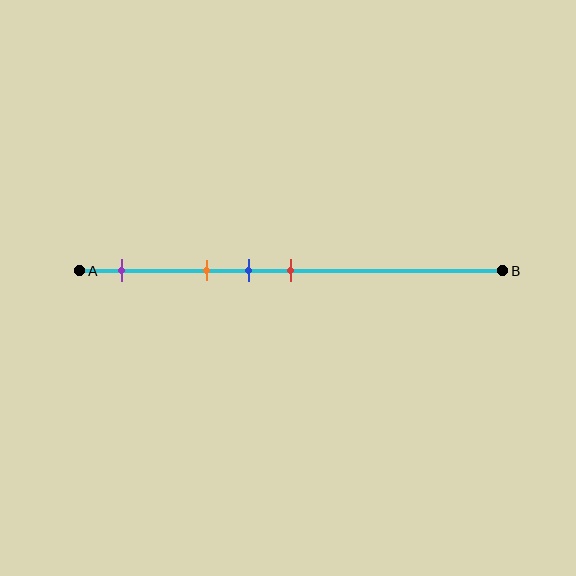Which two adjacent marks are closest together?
The blue and red marks are the closest adjacent pair.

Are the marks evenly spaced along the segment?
No, the marks are not evenly spaced.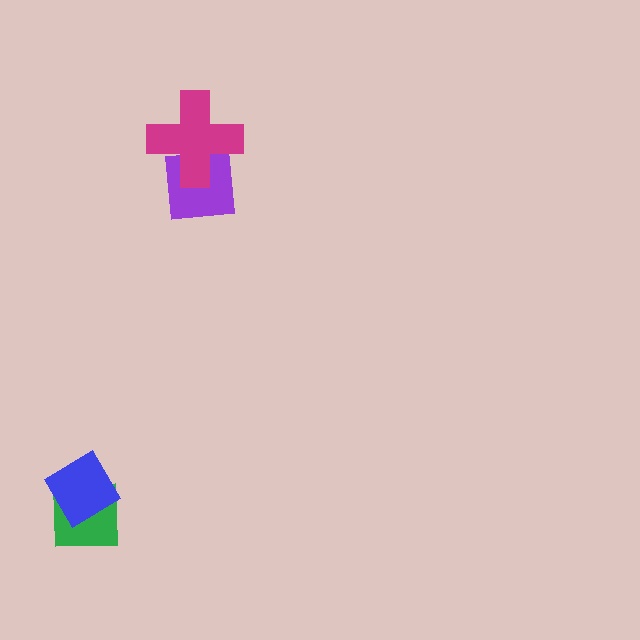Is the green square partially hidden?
Yes, it is partially covered by another shape.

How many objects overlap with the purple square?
1 object overlaps with the purple square.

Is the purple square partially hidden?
Yes, it is partially covered by another shape.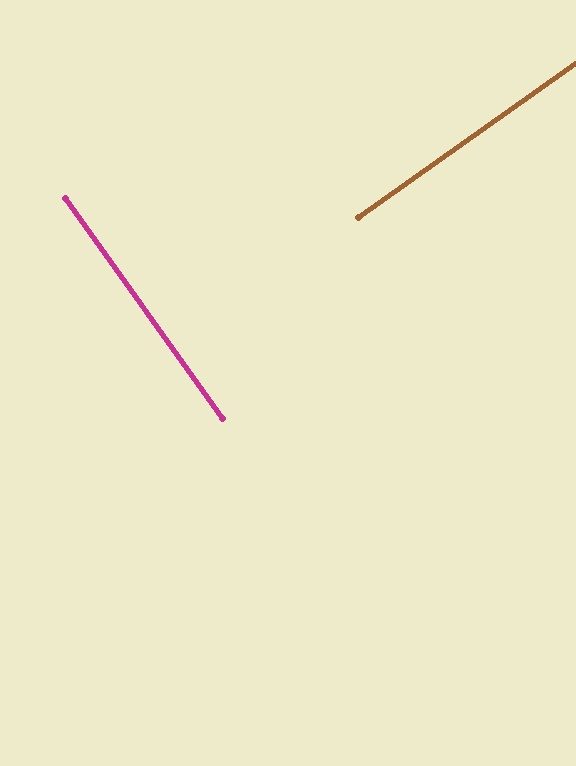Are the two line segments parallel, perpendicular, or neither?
Perpendicular — they meet at approximately 90°.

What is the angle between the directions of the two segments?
Approximately 90 degrees.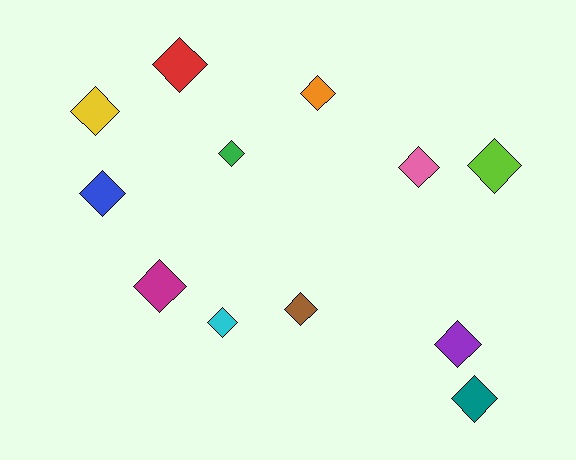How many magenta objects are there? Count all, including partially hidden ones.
There is 1 magenta object.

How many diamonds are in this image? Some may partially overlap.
There are 12 diamonds.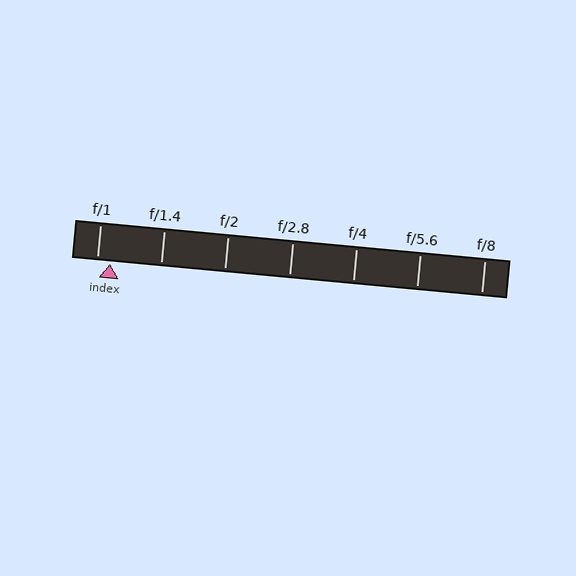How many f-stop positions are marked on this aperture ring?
There are 7 f-stop positions marked.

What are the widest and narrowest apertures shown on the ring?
The widest aperture shown is f/1 and the narrowest is f/8.